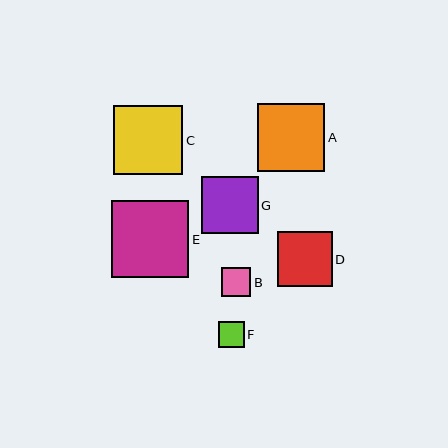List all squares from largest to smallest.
From largest to smallest: E, C, A, G, D, B, F.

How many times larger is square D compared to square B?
Square D is approximately 1.9 times the size of square B.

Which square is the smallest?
Square F is the smallest with a size of approximately 26 pixels.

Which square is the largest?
Square E is the largest with a size of approximately 77 pixels.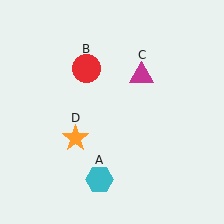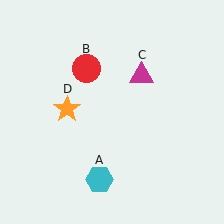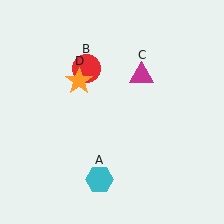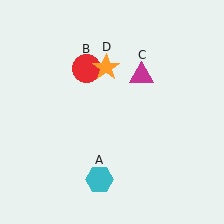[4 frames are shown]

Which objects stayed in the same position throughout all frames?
Cyan hexagon (object A) and red circle (object B) and magenta triangle (object C) remained stationary.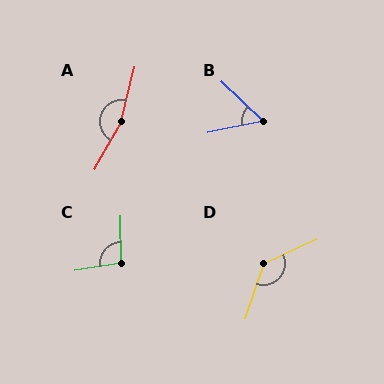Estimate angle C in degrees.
Approximately 98 degrees.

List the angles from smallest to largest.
B (55°), C (98°), D (133°), A (164°).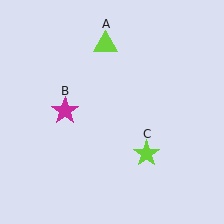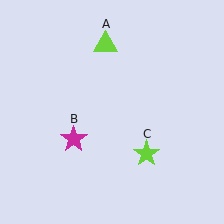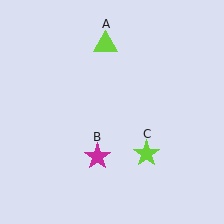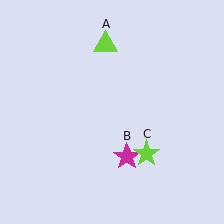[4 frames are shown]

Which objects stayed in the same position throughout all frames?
Lime triangle (object A) and lime star (object C) remained stationary.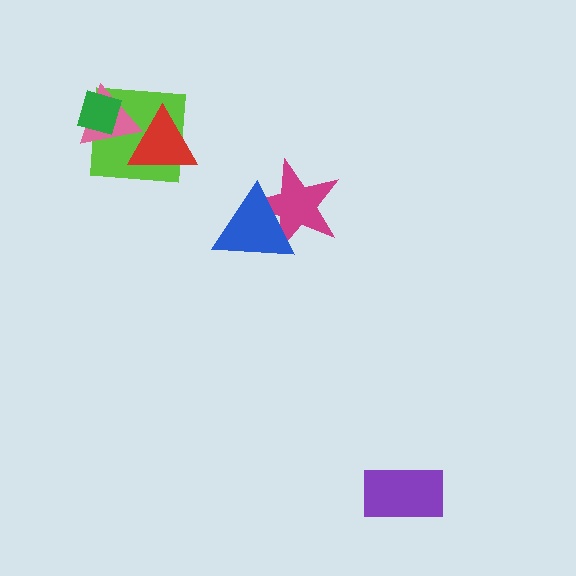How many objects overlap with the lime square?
3 objects overlap with the lime square.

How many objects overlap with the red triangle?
2 objects overlap with the red triangle.